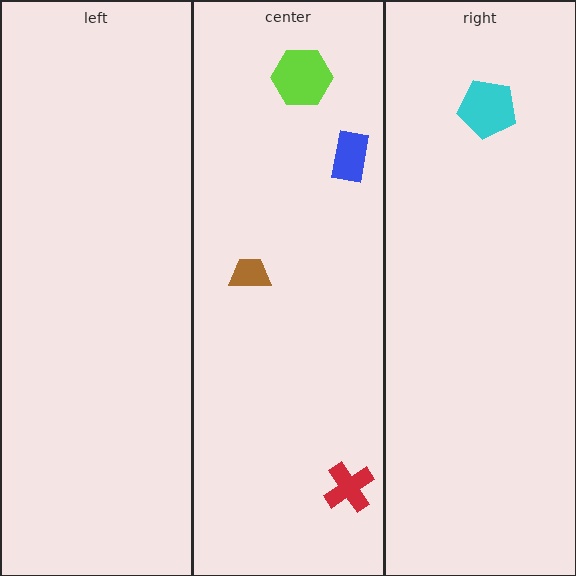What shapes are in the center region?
The blue rectangle, the brown trapezoid, the red cross, the lime hexagon.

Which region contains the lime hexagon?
The center region.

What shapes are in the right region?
The cyan pentagon.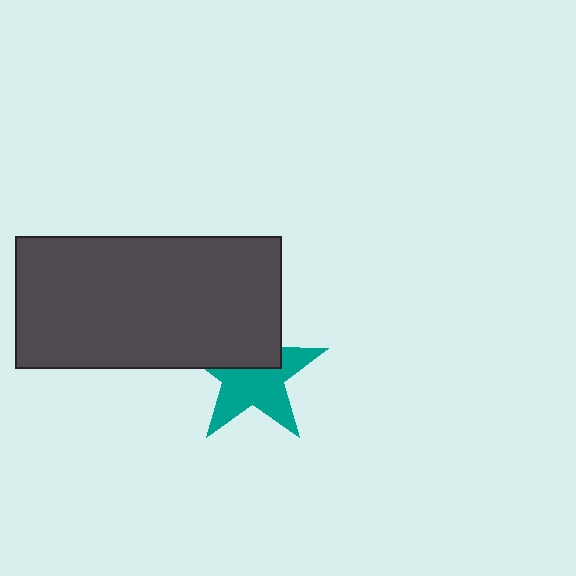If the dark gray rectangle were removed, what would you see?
You would see the complete teal star.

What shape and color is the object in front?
The object in front is a dark gray rectangle.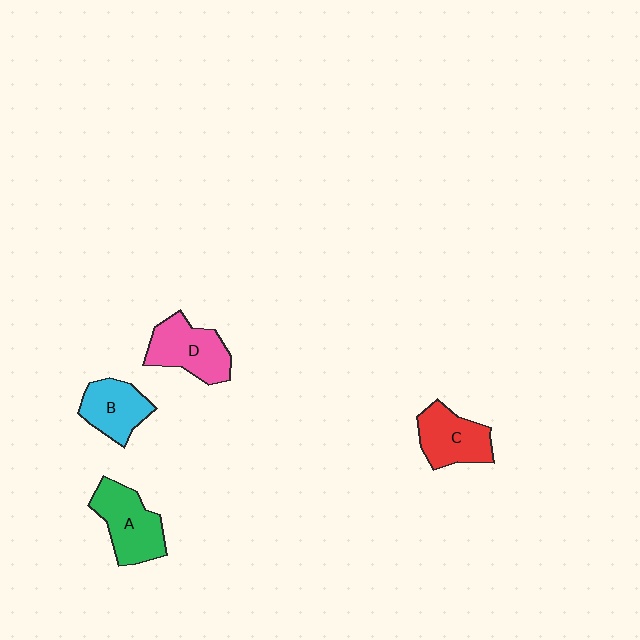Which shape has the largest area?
Shape A (green).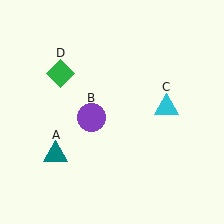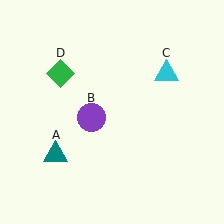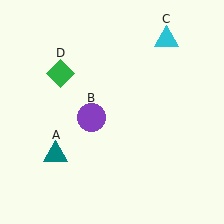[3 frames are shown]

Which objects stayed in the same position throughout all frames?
Teal triangle (object A) and purple circle (object B) and green diamond (object D) remained stationary.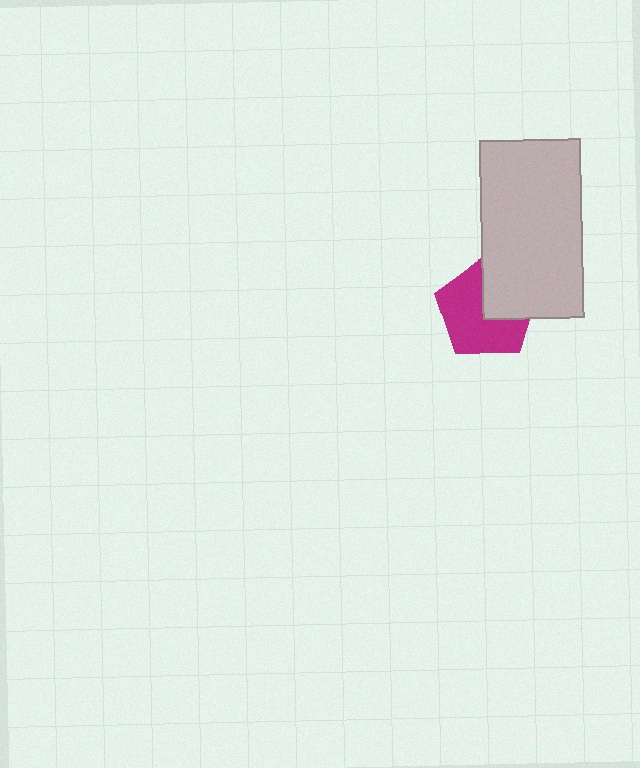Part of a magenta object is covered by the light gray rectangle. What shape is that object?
It is a pentagon.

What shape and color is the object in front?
The object in front is a light gray rectangle.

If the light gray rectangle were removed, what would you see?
You would see the complete magenta pentagon.